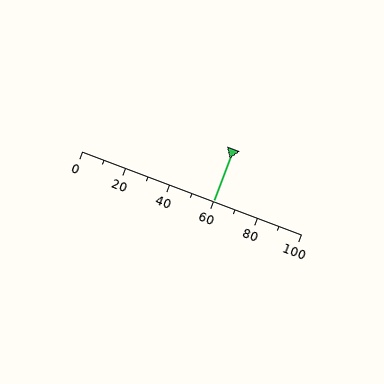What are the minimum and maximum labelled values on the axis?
The axis runs from 0 to 100.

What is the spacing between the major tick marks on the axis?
The major ticks are spaced 20 apart.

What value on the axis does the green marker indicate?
The marker indicates approximately 60.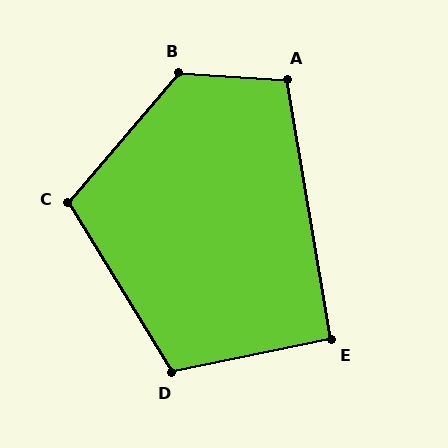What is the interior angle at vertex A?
Approximately 103 degrees (obtuse).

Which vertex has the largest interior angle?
B, at approximately 127 degrees.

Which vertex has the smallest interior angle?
E, at approximately 92 degrees.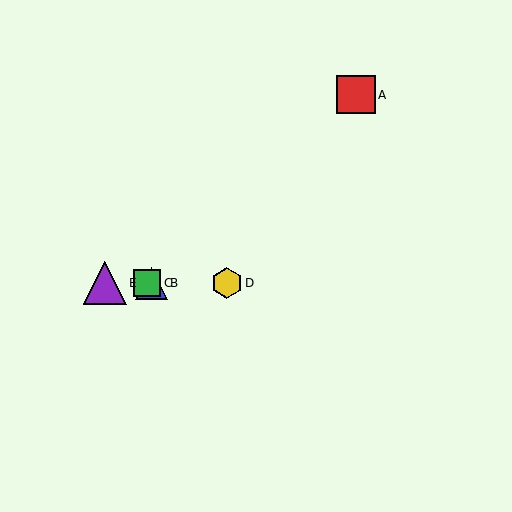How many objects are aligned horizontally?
4 objects (B, C, D, E) are aligned horizontally.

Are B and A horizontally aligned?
No, B is at y≈283 and A is at y≈95.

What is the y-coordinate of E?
Object E is at y≈283.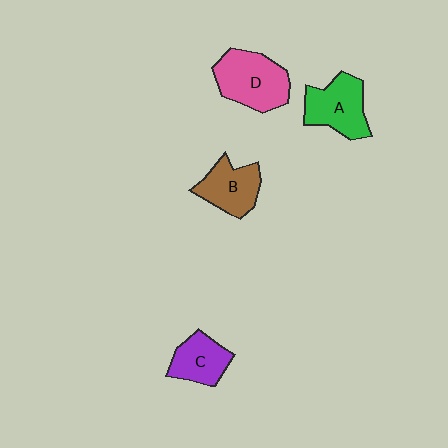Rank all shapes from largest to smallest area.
From largest to smallest: D (pink), A (green), B (brown), C (purple).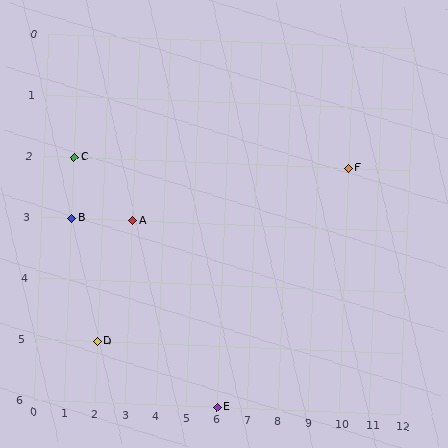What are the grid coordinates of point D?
Point D is at grid coordinates (2, 5).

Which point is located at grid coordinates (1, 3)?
Point B is at (1, 3).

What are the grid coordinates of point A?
Point A is at grid coordinates (3, 3).